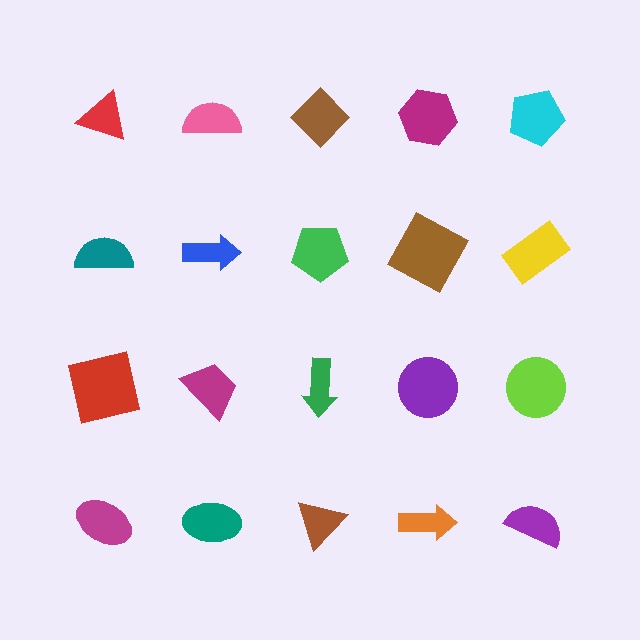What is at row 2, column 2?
A blue arrow.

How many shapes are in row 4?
5 shapes.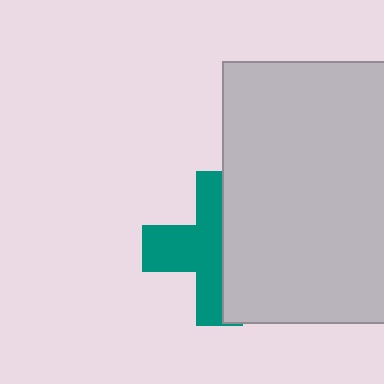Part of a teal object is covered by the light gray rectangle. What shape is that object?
It is a cross.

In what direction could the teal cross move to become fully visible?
The teal cross could move left. That would shift it out from behind the light gray rectangle entirely.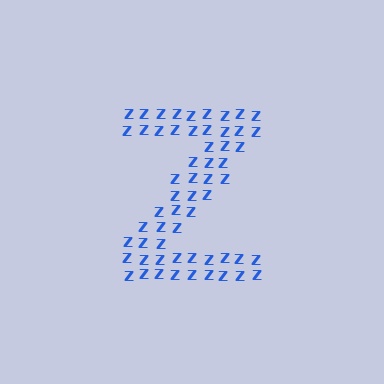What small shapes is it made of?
It is made of small letter Z's.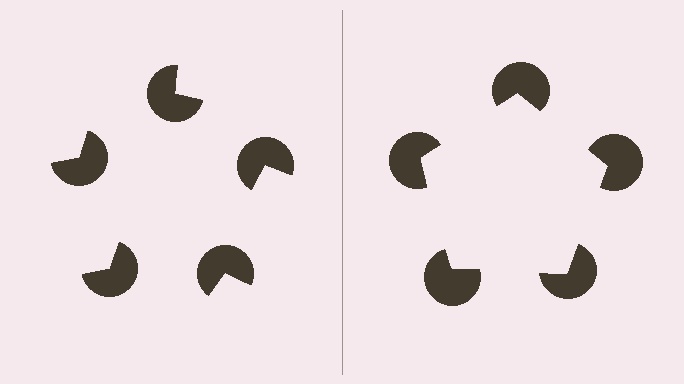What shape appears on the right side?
An illusory pentagon.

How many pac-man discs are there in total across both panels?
10 — 5 on each side.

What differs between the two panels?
The pac-man discs are positioned identically on both sides; only the wedge orientations differ. On the right they align to a pentagon; on the left they are misaligned.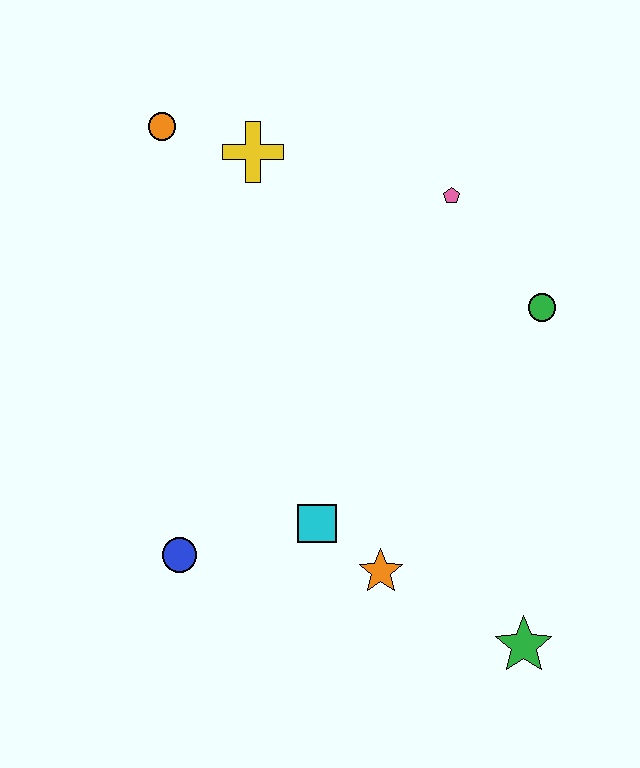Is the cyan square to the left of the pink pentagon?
Yes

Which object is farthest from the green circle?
The blue circle is farthest from the green circle.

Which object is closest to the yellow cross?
The orange circle is closest to the yellow cross.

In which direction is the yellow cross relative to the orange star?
The yellow cross is above the orange star.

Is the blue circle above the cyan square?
No